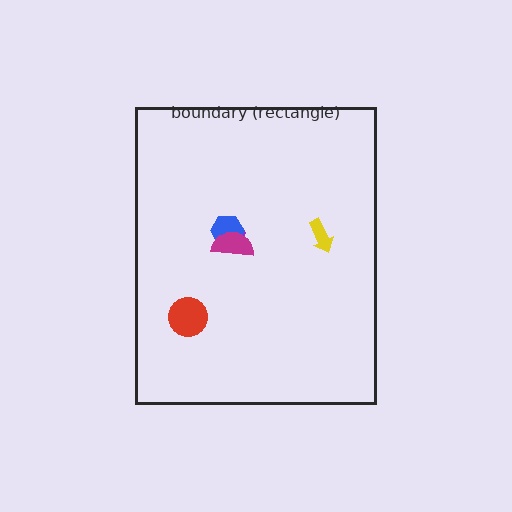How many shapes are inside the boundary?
5 inside, 0 outside.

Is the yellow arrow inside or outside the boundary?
Inside.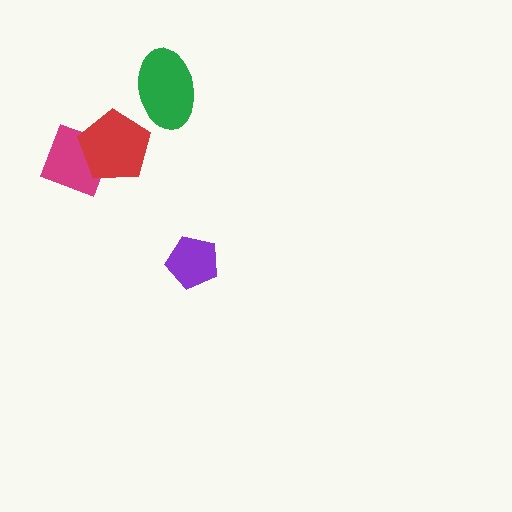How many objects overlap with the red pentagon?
1 object overlaps with the red pentagon.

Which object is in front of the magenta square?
The red pentagon is in front of the magenta square.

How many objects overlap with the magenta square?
1 object overlaps with the magenta square.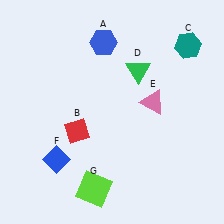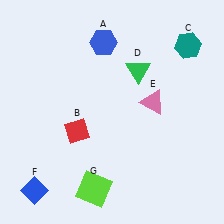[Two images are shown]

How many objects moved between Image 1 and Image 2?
1 object moved between the two images.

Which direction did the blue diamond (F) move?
The blue diamond (F) moved down.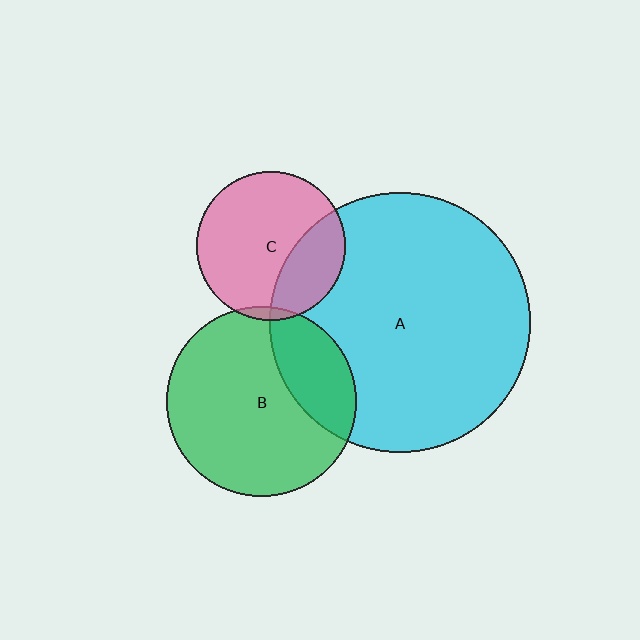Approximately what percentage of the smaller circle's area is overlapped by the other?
Approximately 30%.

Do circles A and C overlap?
Yes.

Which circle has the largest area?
Circle A (cyan).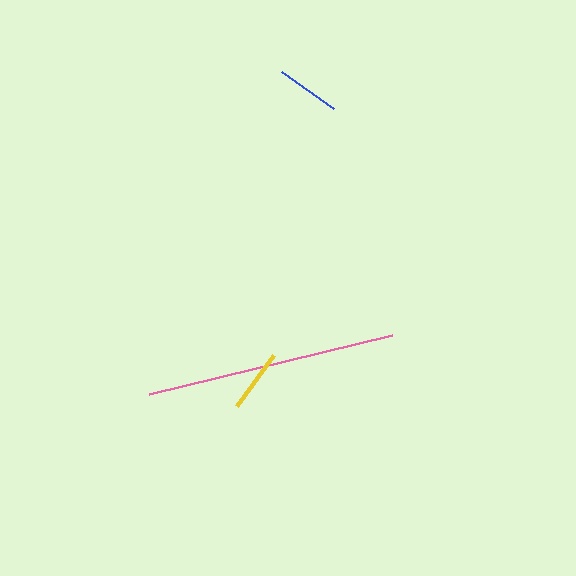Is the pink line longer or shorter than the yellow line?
The pink line is longer than the yellow line.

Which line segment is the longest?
The pink line is the longest at approximately 250 pixels.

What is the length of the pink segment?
The pink segment is approximately 250 pixels long.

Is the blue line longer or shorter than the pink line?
The pink line is longer than the blue line.